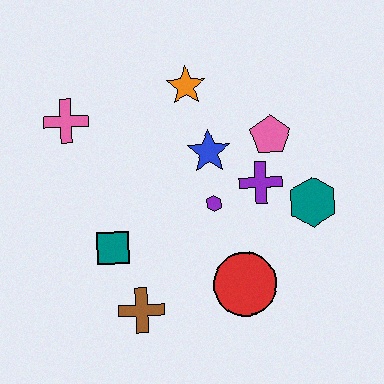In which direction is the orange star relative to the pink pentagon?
The orange star is to the left of the pink pentagon.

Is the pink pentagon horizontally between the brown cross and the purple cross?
No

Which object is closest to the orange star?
The blue star is closest to the orange star.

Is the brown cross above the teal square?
No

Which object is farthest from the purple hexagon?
The pink cross is farthest from the purple hexagon.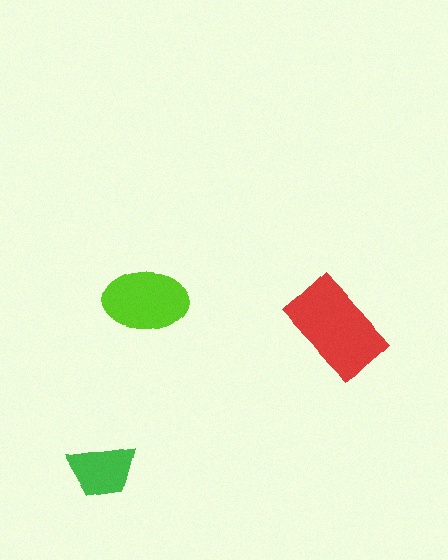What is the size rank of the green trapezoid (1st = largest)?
3rd.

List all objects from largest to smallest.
The red rectangle, the lime ellipse, the green trapezoid.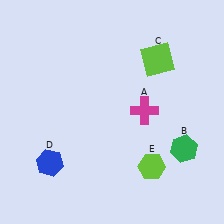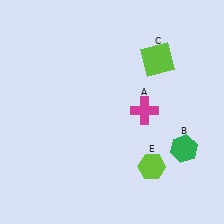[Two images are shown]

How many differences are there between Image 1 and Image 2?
There is 1 difference between the two images.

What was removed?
The blue hexagon (D) was removed in Image 2.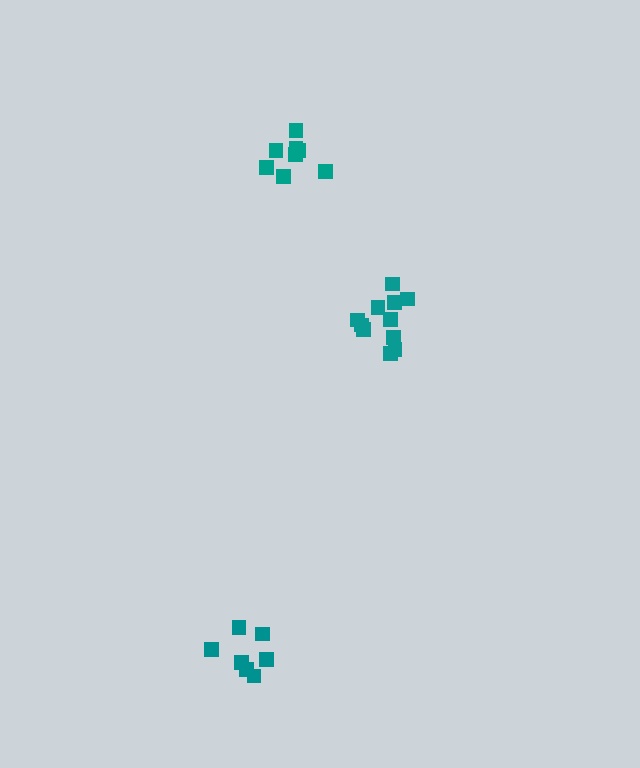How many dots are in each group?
Group 1: 11 dots, Group 2: 8 dots, Group 3: 7 dots (26 total).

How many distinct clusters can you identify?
There are 3 distinct clusters.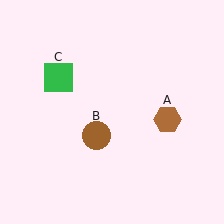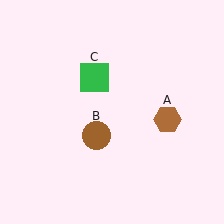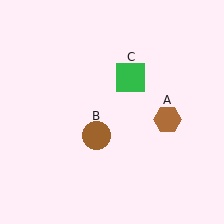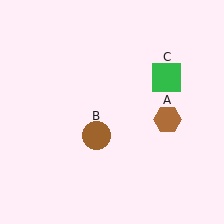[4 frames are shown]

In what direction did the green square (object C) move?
The green square (object C) moved right.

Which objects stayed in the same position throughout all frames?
Brown hexagon (object A) and brown circle (object B) remained stationary.